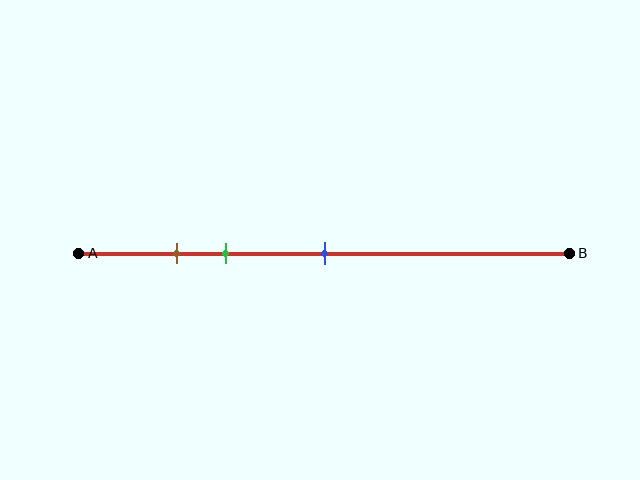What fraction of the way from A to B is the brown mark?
The brown mark is approximately 20% (0.2) of the way from A to B.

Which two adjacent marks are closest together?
The brown and green marks are the closest adjacent pair.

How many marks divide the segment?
There are 3 marks dividing the segment.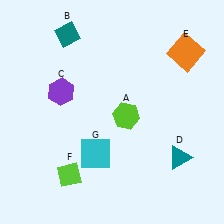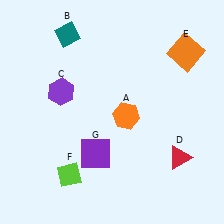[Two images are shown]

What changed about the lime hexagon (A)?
In Image 1, A is lime. In Image 2, it changed to orange.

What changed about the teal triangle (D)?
In Image 1, D is teal. In Image 2, it changed to red.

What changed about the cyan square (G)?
In Image 1, G is cyan. In Image 2, it changed to purple.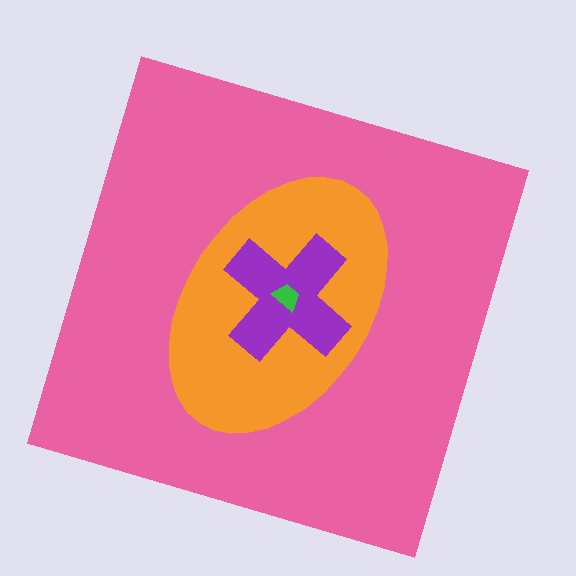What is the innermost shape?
The green trapezoid.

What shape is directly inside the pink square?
The orange ellipse.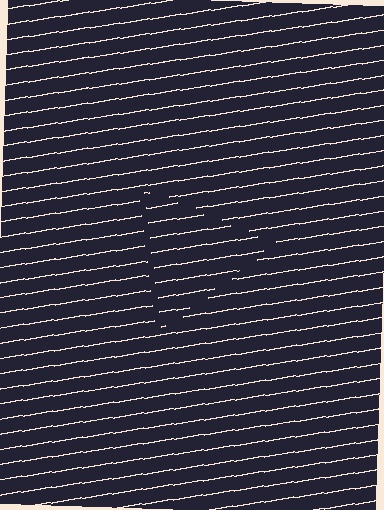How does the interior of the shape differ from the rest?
The interior of the shape contains the same grating, shifted by half a period — the contour is defined by the phase discontinuity where line-ends from the inner and outer gratings abut.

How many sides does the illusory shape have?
3 sides — the line-ends trace a triangle.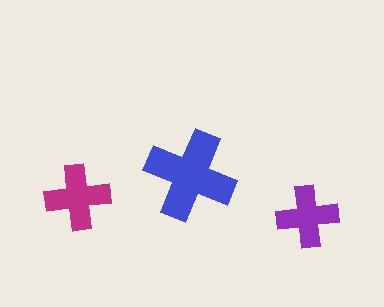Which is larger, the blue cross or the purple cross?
The blue one.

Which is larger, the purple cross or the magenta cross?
The magenta one.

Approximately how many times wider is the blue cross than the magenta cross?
About 1.5 times wider.